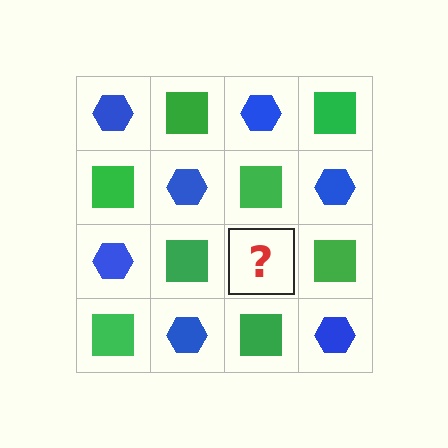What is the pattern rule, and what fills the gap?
The rule is that it alternates blue hexagon and green square in a checkerboard pattern. The gap should be filled with a blue hexagon.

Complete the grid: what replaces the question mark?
The question mark should be replaced with a blue hexagon.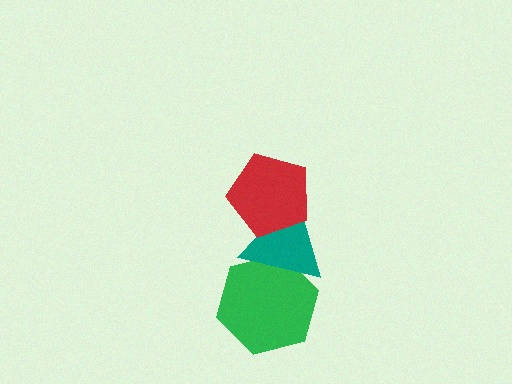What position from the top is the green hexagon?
The green hexagon is 3rd from the top.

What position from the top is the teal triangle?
The teal triangle is 2nd from the top.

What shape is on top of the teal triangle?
The red pentagon is on top of the teal triangle.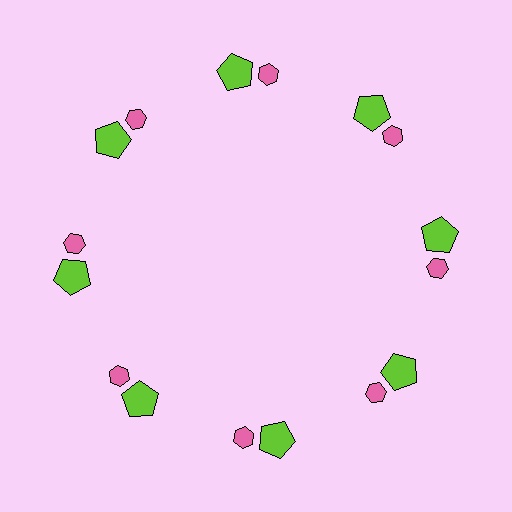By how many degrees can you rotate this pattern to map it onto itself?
The pattern maps onto itself every 45 degrees of rotation.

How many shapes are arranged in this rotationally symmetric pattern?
There are 16 shapes, arranged in 8 groups of 2.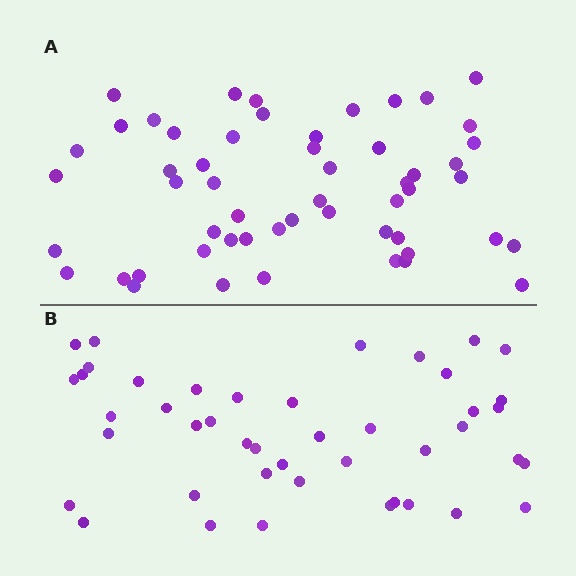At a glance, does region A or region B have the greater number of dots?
Region A (the top region) has more dots.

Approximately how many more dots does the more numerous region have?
Region A has roughly 10 or so more dots than region B.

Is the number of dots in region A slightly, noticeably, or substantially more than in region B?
Region A has only slightly more — the two regions are fairly close. The ratio is roughly 1.2 to 1.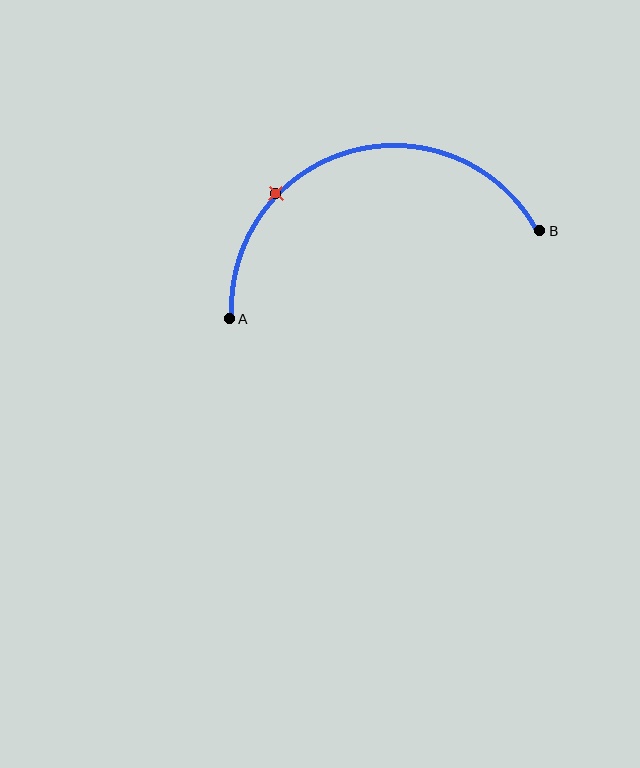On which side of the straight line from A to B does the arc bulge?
The arc bulges above the straight line connecting A and B.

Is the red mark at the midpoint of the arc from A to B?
No. The red mark lies on the arc but is closer to endpoint A. The arc midpoint would be at the point on the curve equidistant along the arc from both A and B.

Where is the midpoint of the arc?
The arc midpoint is the point on the curve farthest from the straight line joining A and B. It sits above that line.